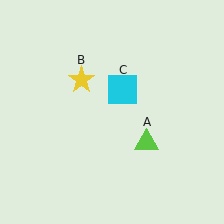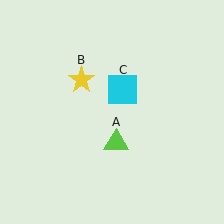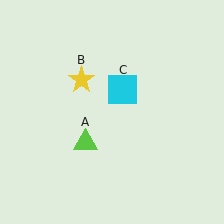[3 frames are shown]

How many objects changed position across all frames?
1 object changed position: lime triangle (object A).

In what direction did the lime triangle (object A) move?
The lime triangle (object A) moved left.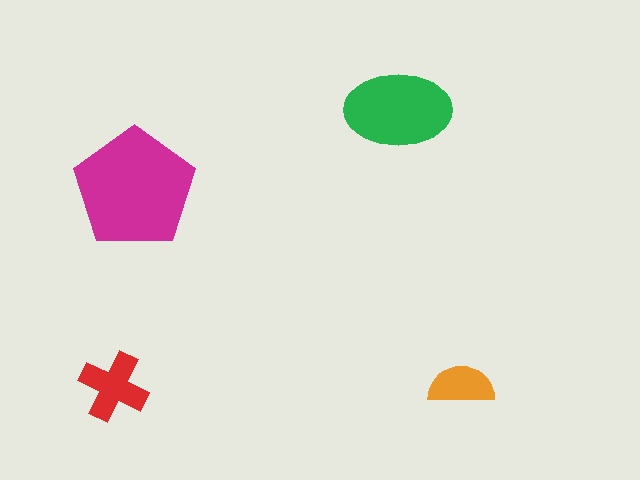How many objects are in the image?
There are 4 objects in the image.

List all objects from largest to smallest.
The magenta pentagon, the green ellipse, the red cross, the orange semicircle.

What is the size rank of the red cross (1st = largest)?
3rd.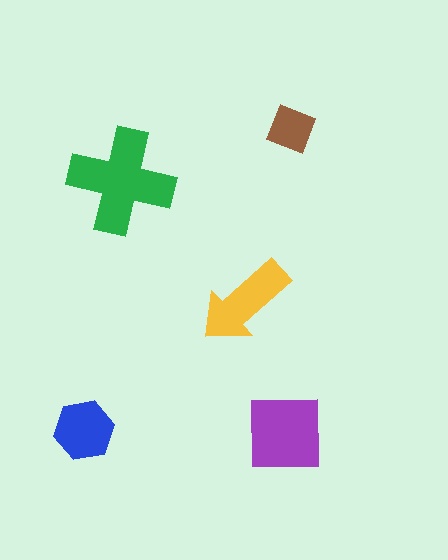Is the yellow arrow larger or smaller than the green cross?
Smaller.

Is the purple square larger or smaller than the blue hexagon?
Larger.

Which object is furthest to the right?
The brown diamond is rightmost.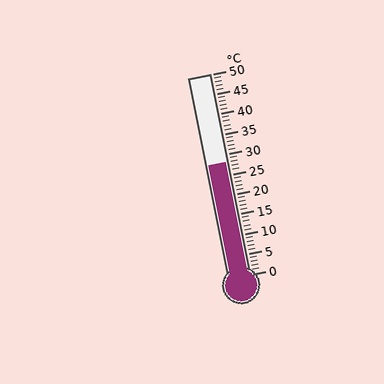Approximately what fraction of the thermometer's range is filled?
The thermometer is filled to approximately 55% of its range.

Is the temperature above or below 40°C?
The temperature is below 40°C.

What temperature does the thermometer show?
The thermometer shows approximately 28°C.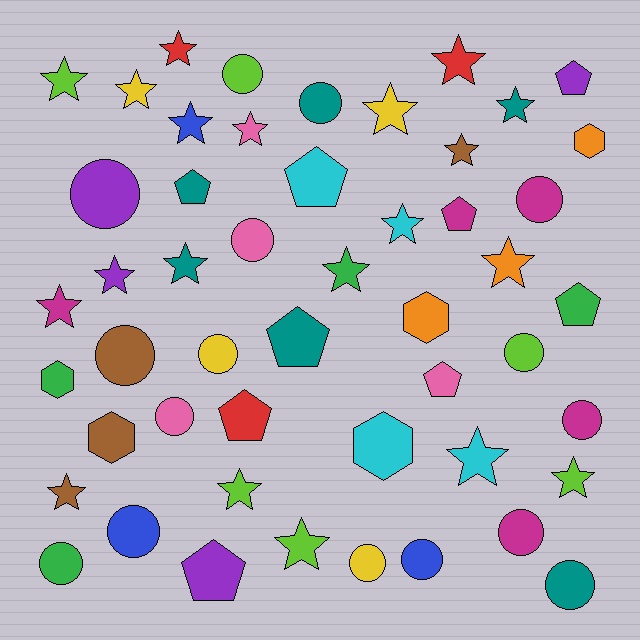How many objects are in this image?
There are 50 objects.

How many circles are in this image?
There are 16 circles.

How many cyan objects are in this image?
There are 4 cyan objects.